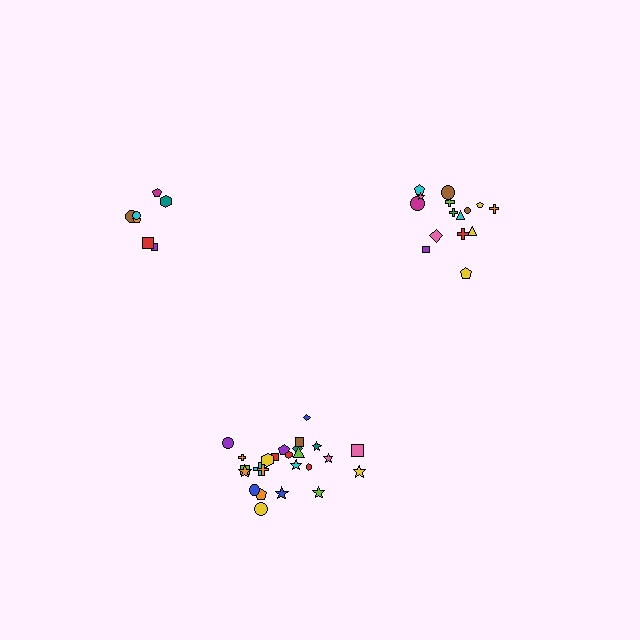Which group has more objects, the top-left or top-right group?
The top-right group.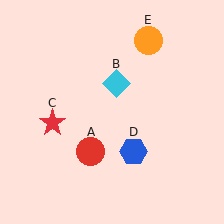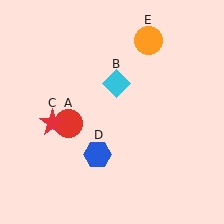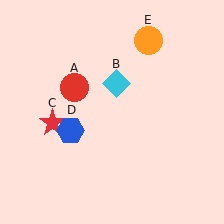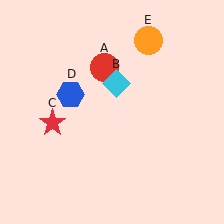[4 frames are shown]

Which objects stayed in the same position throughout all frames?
Cyan diamond (object B) and red star (object C) and orange circle (object E) remained stationary.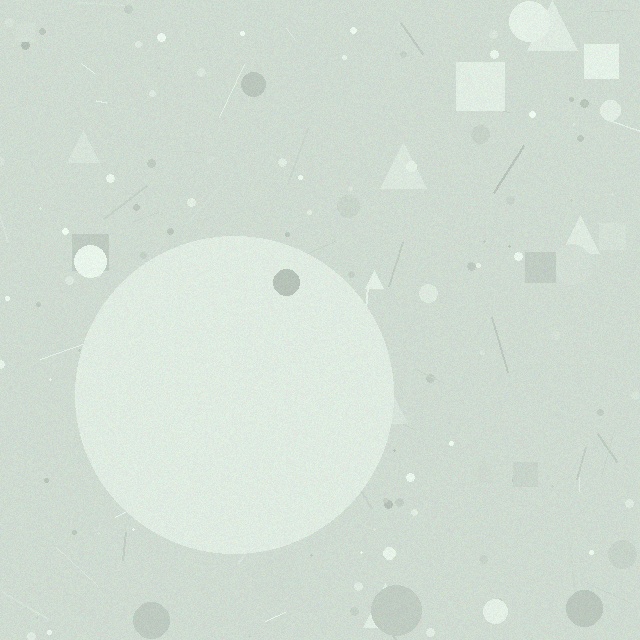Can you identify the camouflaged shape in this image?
The camouflaged shape is a circle.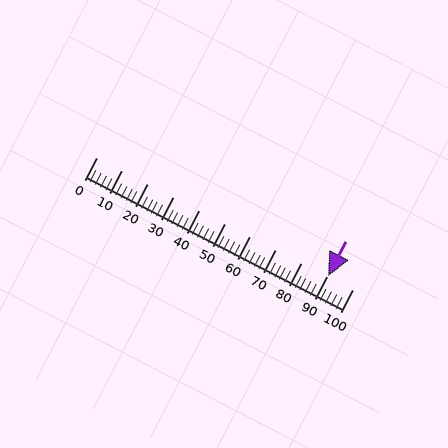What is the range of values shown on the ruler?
The ruler shows values from 0 to 100.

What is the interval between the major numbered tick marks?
The major tick marks are spaced 10 units apart.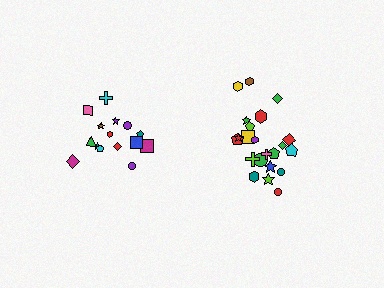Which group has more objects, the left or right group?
The right group.